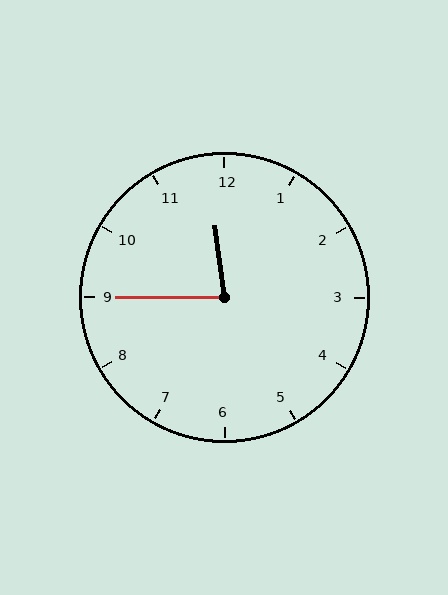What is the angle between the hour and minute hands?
Approximately 82 degrees.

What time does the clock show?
11:45.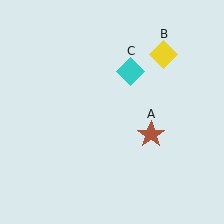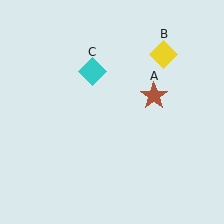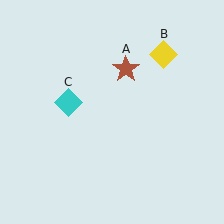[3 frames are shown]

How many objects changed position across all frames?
2 objects changed position: brown star (object A), cyan diamond (object C).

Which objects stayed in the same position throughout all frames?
Yellow diamond (object B) remained stationary.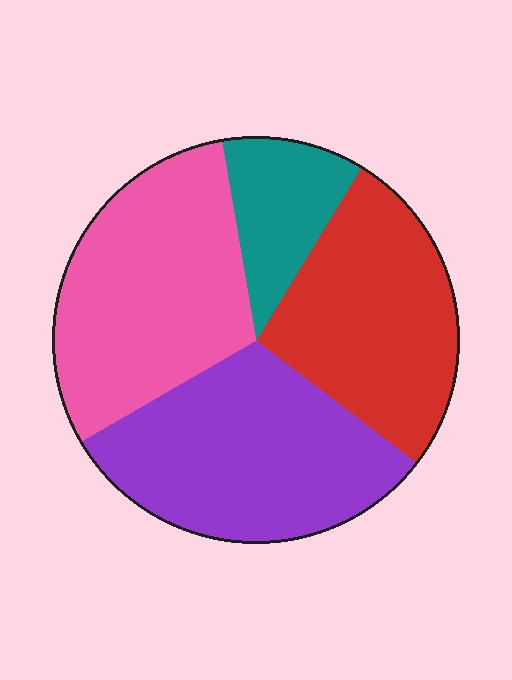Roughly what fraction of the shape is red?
Red covers about 25% of the shape.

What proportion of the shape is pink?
Pink covers 31% of the shape.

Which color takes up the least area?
Teal, at roughly 10%.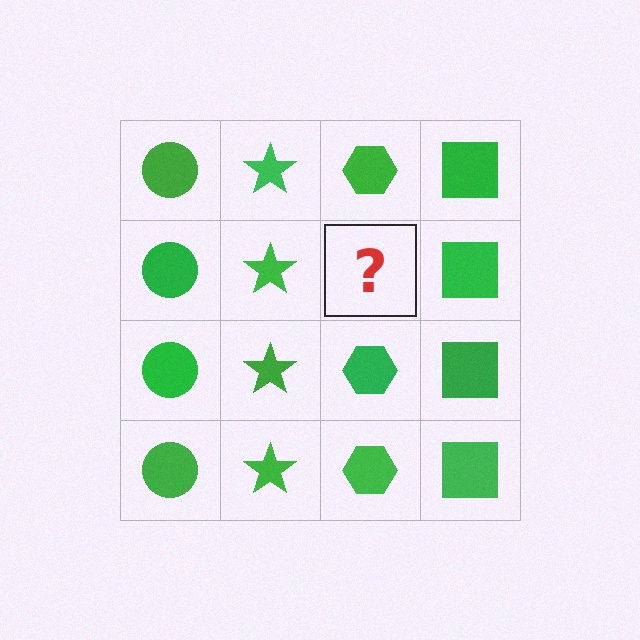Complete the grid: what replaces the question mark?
The question mark should be replaced with a green hexagon.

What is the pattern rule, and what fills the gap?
The rule is that each column has a consistent shape. The gap should be filled with a green hexagon.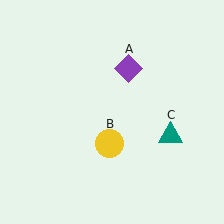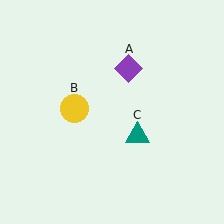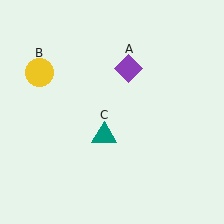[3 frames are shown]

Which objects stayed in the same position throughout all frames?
Purple diamond (object A) remained stationary.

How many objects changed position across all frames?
2 objects changed position: yellow circle (object B), teal triangle (object C).